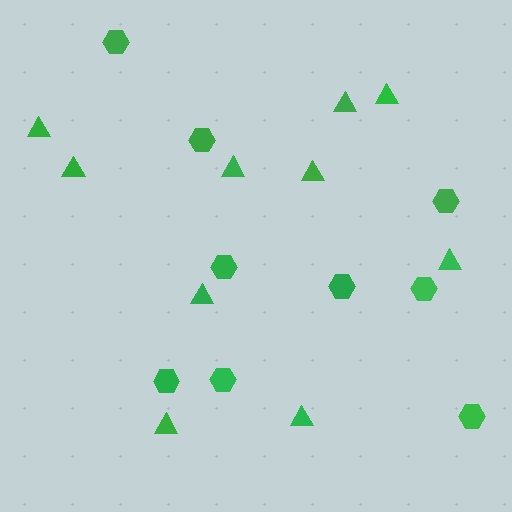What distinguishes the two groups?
There are 2 groups: one group of triangles (10) and one group of hexagons (9).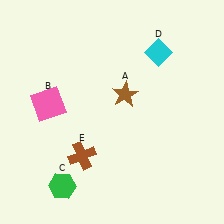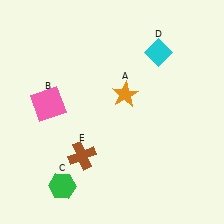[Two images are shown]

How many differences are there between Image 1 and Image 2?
There is 1 difference between the two images.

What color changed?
The star (A) changed from brown in Image 1 to orange in Image 2.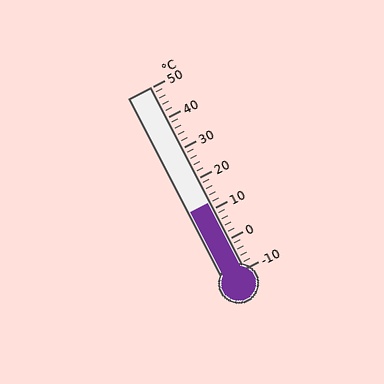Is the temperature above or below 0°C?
The temperature is above 0°C.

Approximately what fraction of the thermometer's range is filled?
The thermometer is filled to approximately 35% of its range.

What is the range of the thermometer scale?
The thermometer scale ranges from -10°C to 50°C.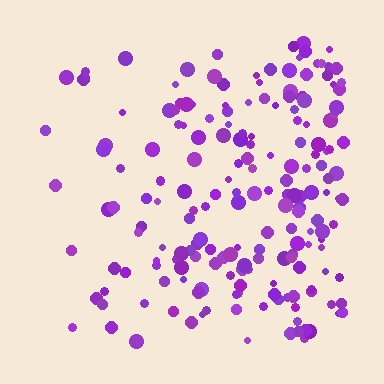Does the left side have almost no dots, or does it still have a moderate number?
Still a moderate number, just noticeably fewer than the right.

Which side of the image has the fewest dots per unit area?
The left.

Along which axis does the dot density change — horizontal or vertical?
Horizontal.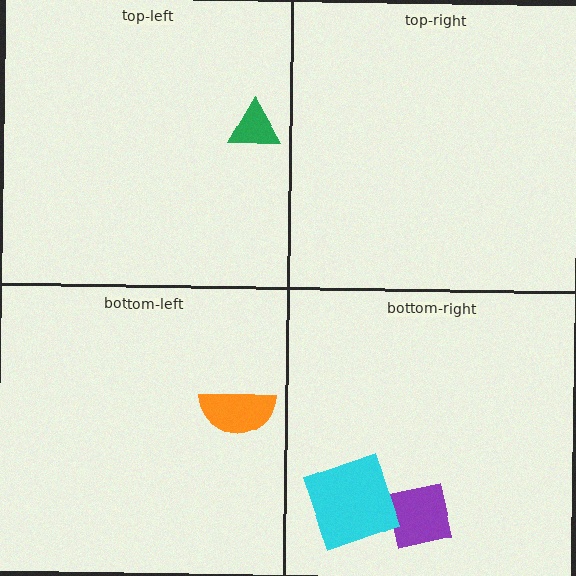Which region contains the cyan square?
The bottom-right region.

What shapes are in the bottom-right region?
The purple square, the cyan square.